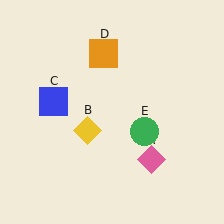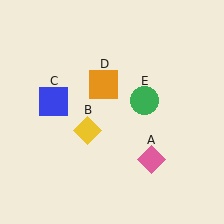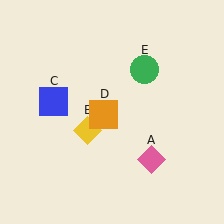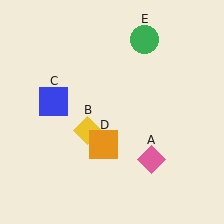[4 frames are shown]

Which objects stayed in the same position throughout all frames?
Pink diamond (object A) and yellow diamond (object B) and blue square (object C) remained stationary.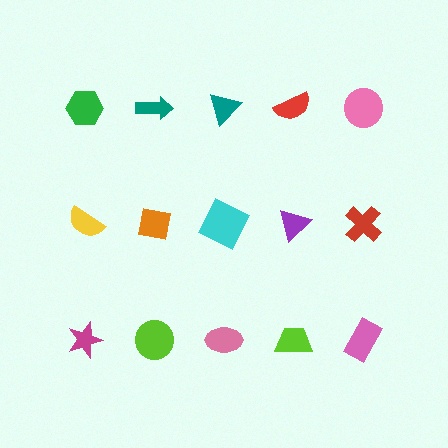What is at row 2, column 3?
A cyan square.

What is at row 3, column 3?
A pink ellipse.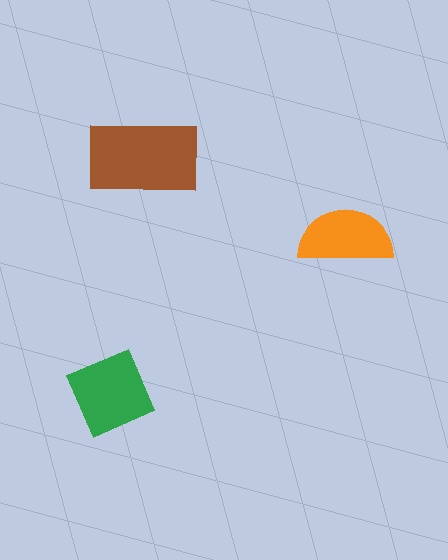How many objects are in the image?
There are 3 objects in the image.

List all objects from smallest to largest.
The orange semicircle, the green square, the brown rectangle.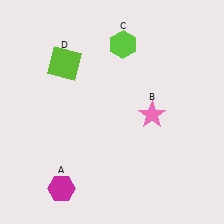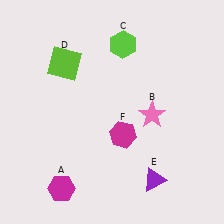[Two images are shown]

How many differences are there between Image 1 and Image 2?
There are 2 differences between the two images.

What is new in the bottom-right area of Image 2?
A purple triangle (E) was added in the bottom-right area of Image 2.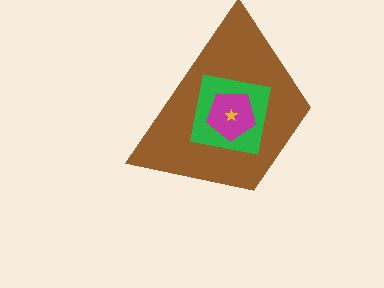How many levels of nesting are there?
4.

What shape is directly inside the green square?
The magenta pentagon.